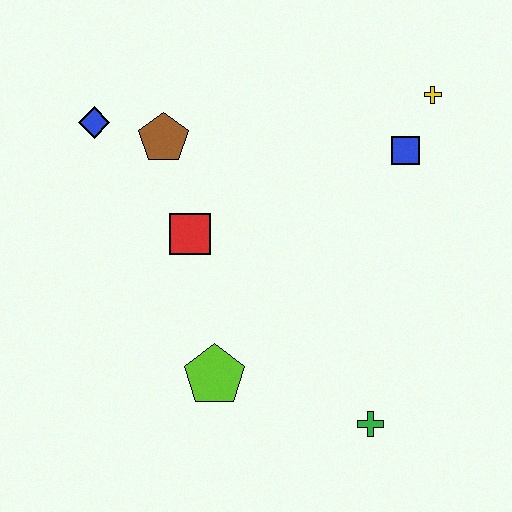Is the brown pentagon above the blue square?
Yes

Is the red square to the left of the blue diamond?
No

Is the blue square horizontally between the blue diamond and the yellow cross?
Yes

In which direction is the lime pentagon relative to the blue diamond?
The lime pentagon is below the blue diamond.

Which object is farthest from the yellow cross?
The lime pentagon is farthest from the yellow cross.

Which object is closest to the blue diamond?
The brown pentagon is closest to the blue diamond.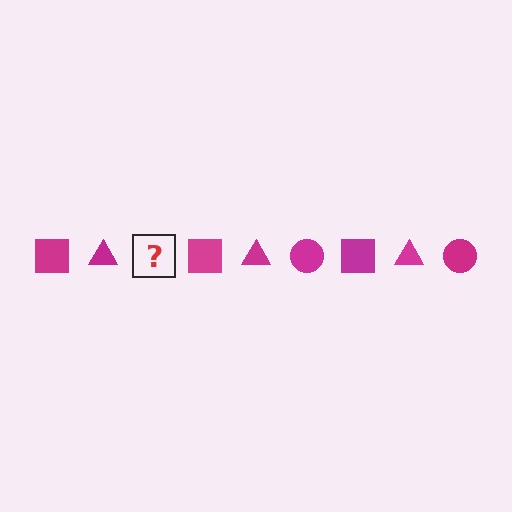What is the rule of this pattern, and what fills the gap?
The rule is that the pattern cycles through square, triangle, circle shapes in magenta. The gap should be filled with a magenta circle.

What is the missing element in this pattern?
The missing element is a magenta circle.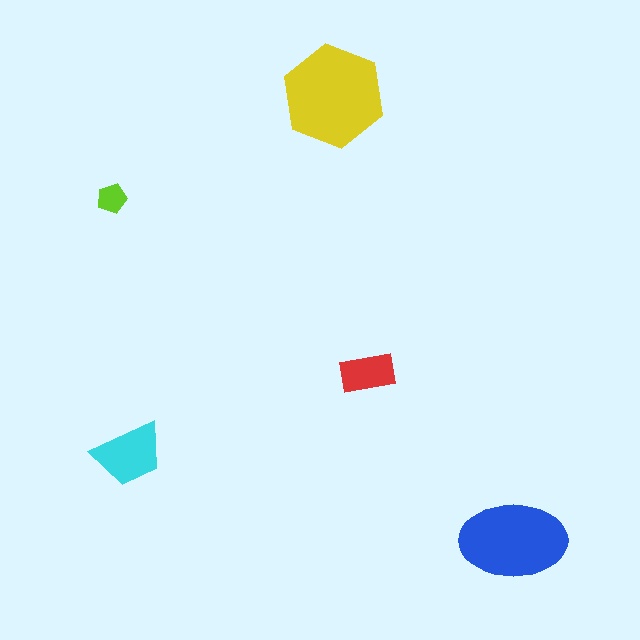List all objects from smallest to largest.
The lime pentagon, the red rectangle, the cyan trapezoid, the blue ellipse, the yellow hexagon.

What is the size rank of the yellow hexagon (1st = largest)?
1st.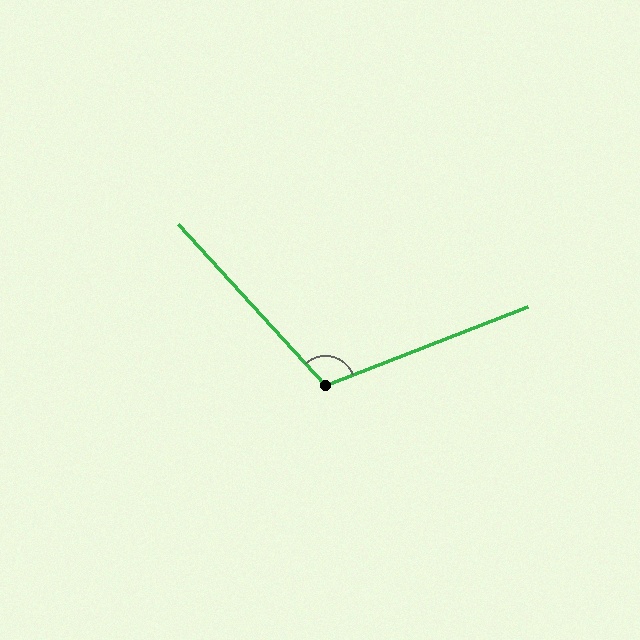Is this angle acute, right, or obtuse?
It is obtuse.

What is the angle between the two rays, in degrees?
Approximately 111 degrees.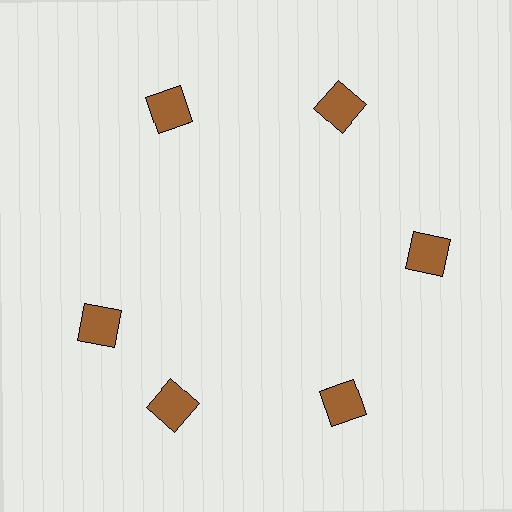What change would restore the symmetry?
The symmetry would be restored by rotating it back into even spacing with its neighbors so that all 6 squares sit at equal angles and equal distance from the center.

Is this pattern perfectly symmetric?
No. The 6 brown squares are arranged in a ring, but one element near the 9 o'clock position is rotated out of alignment along the ring, breaking the 6-fold rotational symmetry.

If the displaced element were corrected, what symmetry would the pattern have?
It would have 6-fold rotational symmetry — the pattern would map onto itself every 60 degrees.